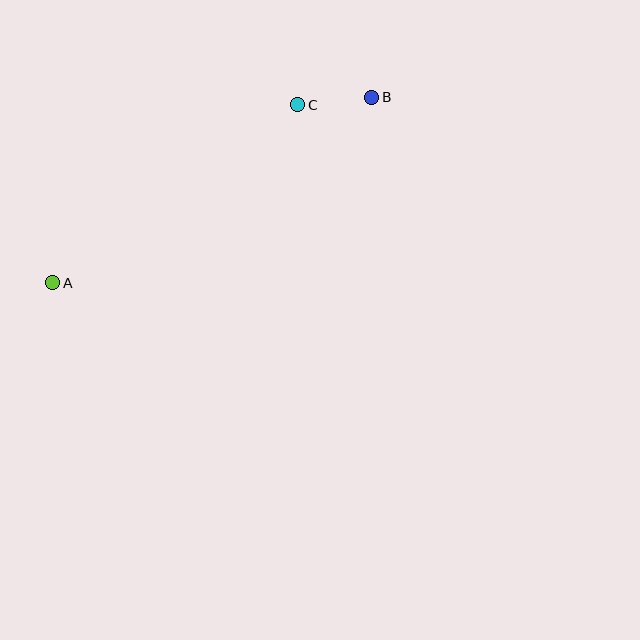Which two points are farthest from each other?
Points A and B are farthest from each other.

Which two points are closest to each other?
Points B and C are closest to each other.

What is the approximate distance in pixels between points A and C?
The distance between A and C is approximately 303 pixels.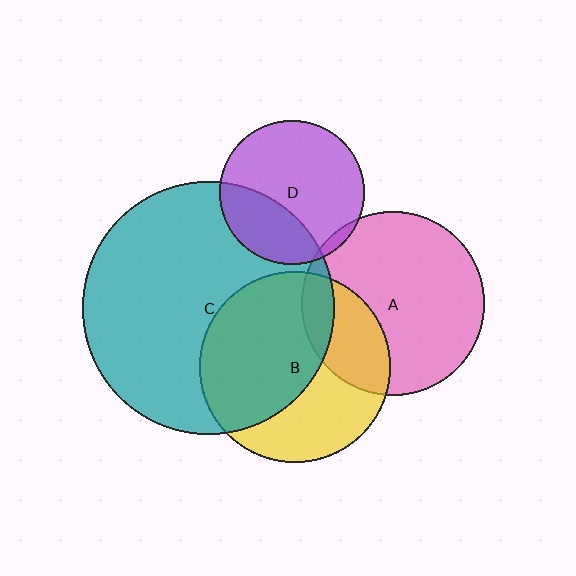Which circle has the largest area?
Circle C (teal).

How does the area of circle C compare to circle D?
Approximately 3.0 times.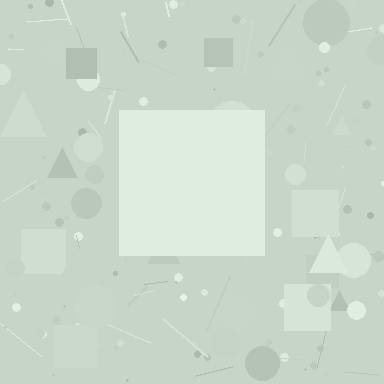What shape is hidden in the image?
A square is hidden in the image.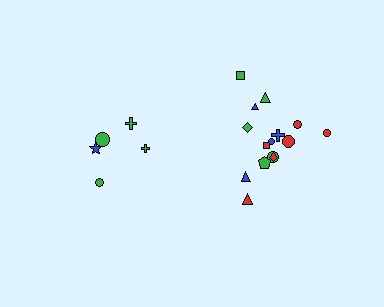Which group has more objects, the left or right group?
The right group.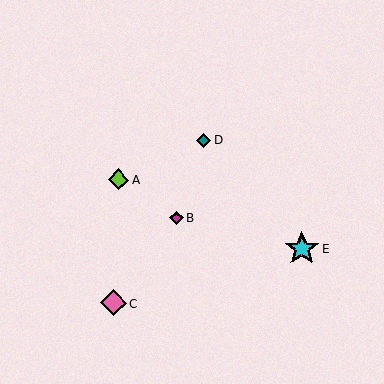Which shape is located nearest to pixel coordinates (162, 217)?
The magenta diamond (labeled B) at (176, 218) is nearest to that location.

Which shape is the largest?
The cyan star (labeled E) is the largest.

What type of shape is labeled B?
Shape B is a magenta diamond.